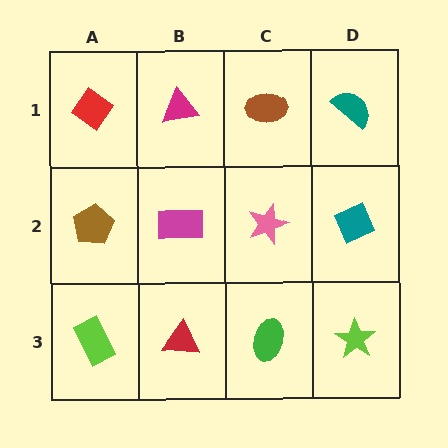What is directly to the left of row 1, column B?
A red diamond.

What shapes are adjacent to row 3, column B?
A magenta rectangle (row 2, column B), a lime rectangle (row 3, column A), a green ellipse (row 3, column C).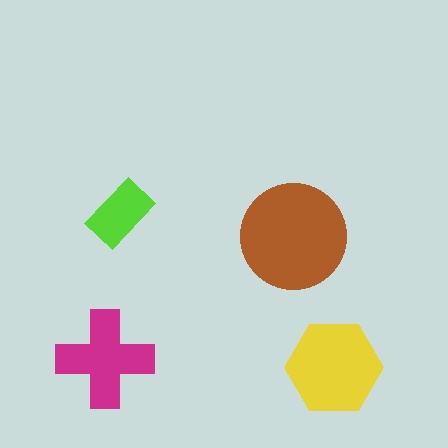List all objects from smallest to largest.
The lime rectangle, the magenta cross, the yellow hexagon, the brown circle.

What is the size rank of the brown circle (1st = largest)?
1st.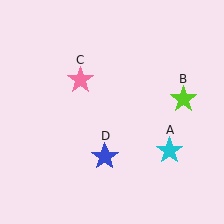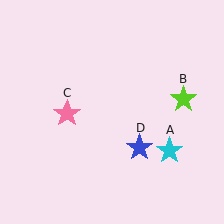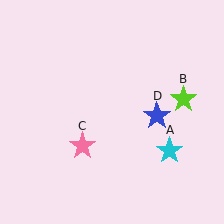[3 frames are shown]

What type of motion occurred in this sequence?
The pink star (object C), blue star (object D) rotated counterclockwise around the center of the scene.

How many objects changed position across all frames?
2 objects changed position: pink star (object C), blue star (object D).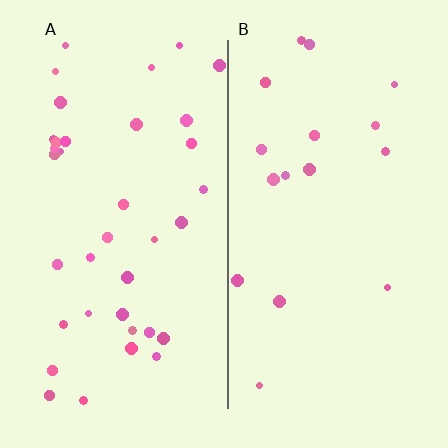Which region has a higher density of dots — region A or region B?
A (the left).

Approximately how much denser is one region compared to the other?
Approximately 2.2× — region A over region B.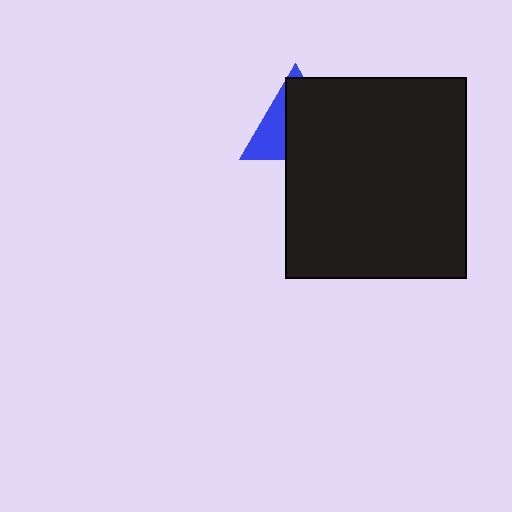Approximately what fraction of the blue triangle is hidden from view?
Roughly 63% of the blue triangle is hidden behind the black rectangle.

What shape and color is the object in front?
The object in front is a black rectangle.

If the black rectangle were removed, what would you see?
You would see the complete blue triangle.